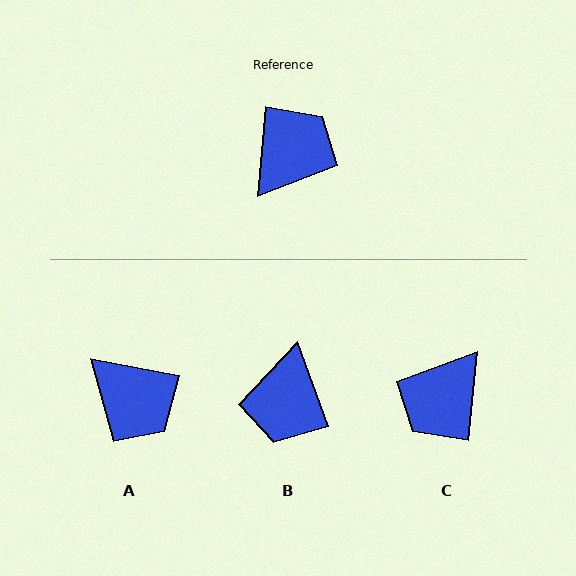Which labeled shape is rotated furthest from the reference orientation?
C, about 180 degrees away.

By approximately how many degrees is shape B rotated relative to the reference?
Approximately 154 degrees clockwise.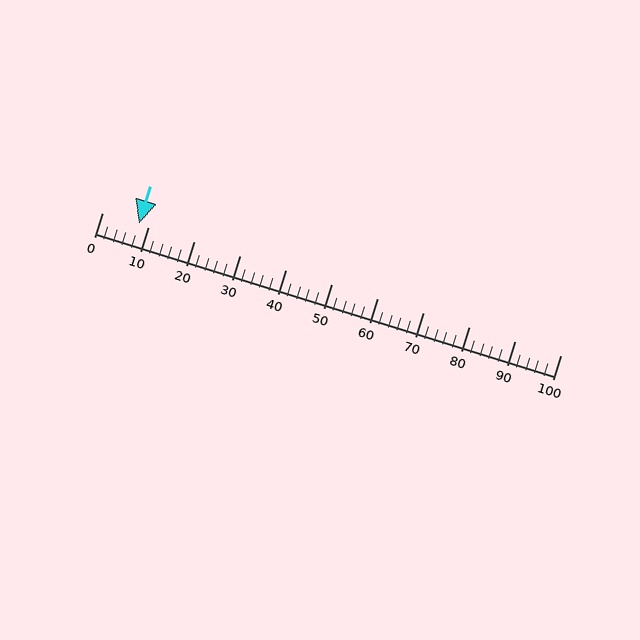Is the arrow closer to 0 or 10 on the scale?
The arrow is closer to 10.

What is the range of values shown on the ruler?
The ruler shows values from 0 to 100.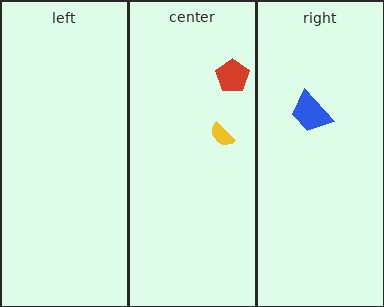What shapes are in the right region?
The blue trapezoid.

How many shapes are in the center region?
2.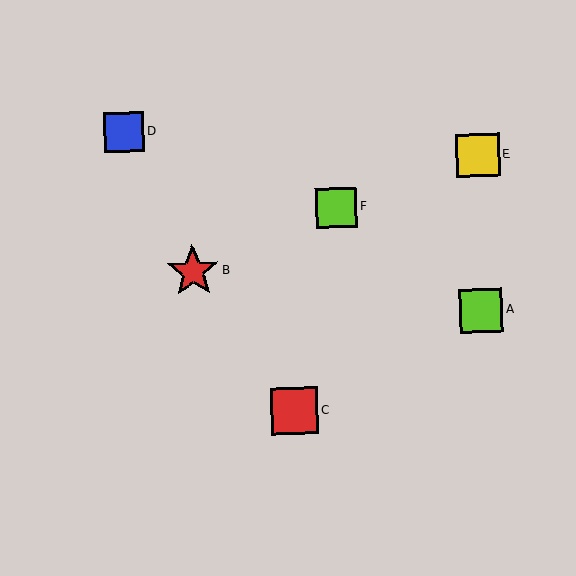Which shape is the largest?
The red star (labeled B) is the largest.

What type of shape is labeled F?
Shape F is a lime square.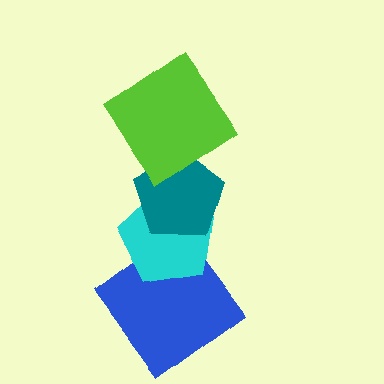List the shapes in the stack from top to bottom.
From top to bottom: the lime diamond, the teal pentagon, the cyan pentagon, the blue diamond.